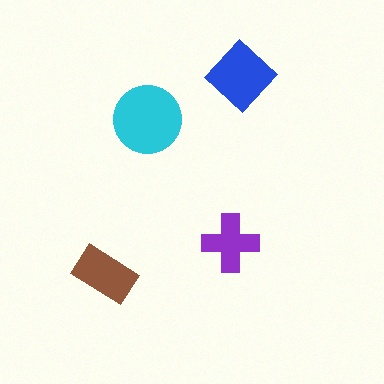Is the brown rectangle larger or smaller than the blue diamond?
Smaller.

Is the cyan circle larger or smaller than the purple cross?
Larger.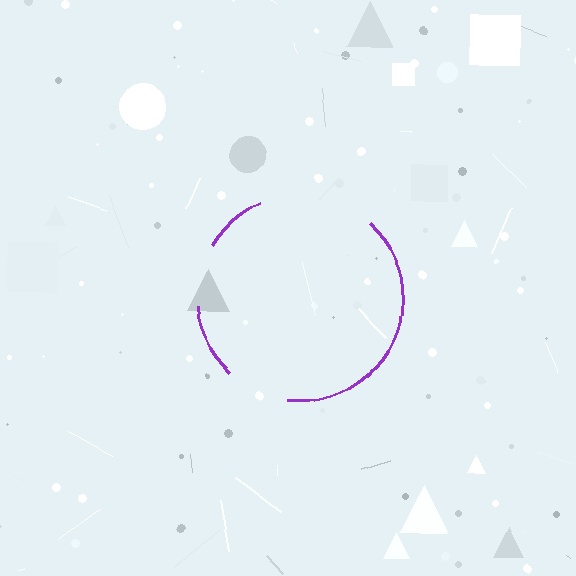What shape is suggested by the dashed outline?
The dashed outline suggests a circle.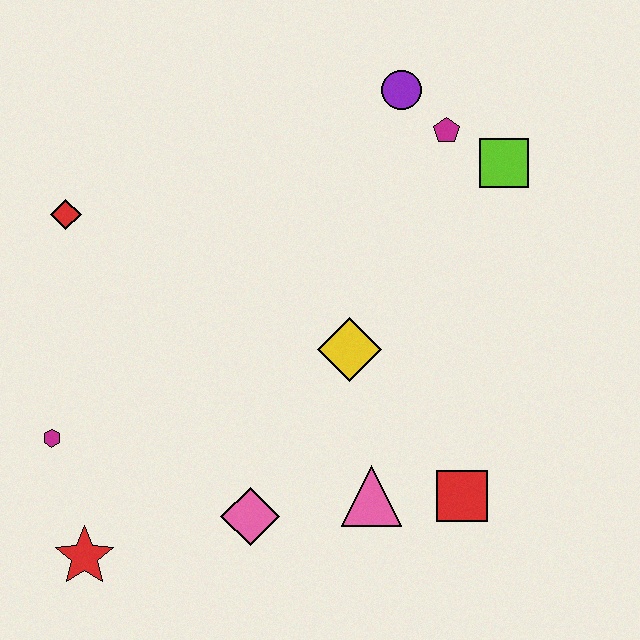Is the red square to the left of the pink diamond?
No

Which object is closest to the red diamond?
The magenta hexagon is closest to the red diamond.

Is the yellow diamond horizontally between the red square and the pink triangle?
No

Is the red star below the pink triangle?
Yes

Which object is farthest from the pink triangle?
The red diamond is farthest from the pink triangle.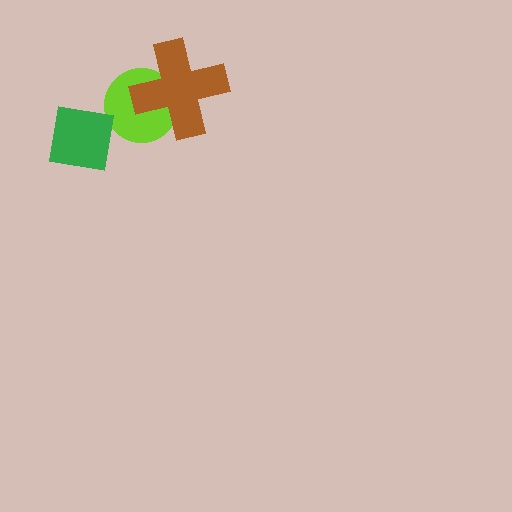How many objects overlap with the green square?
1 object overlaps with the green square.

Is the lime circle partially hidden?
Yes, it is partially covered by another shape.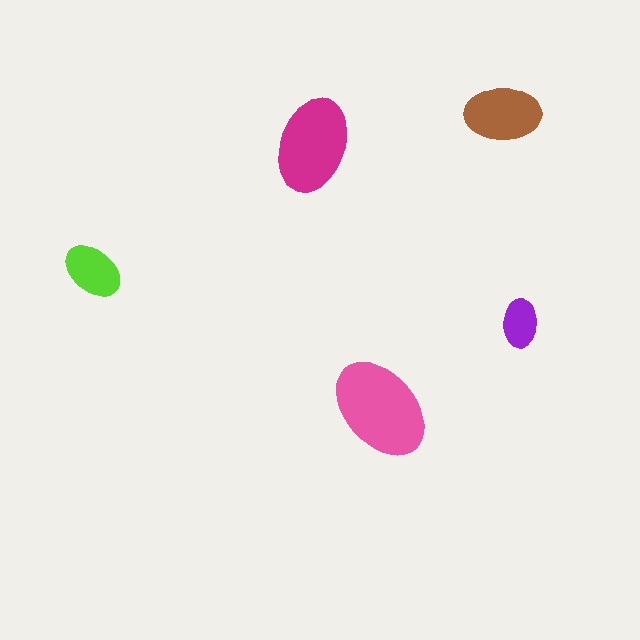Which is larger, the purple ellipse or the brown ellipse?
The brown one.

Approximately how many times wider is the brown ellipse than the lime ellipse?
About 1.5 times wider.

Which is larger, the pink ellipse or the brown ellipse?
The pink one.